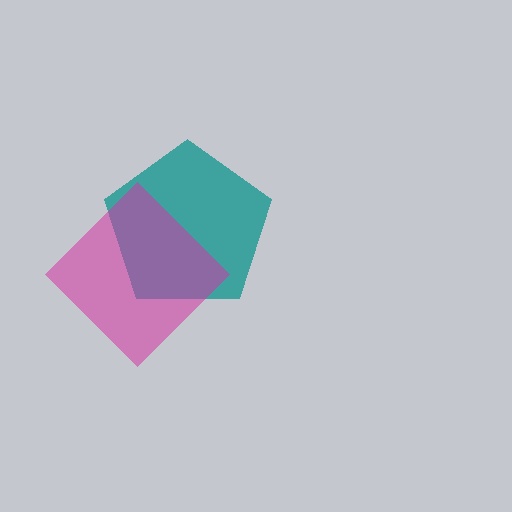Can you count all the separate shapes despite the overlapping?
Yes, there are 2 separate shapes.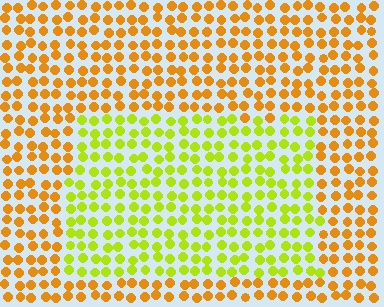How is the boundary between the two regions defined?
The boundary is defined purely by a slight shift in hue (about 41 degrees). Spacing, size, and orientation are identical on both sides.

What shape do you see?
I see a rectangle.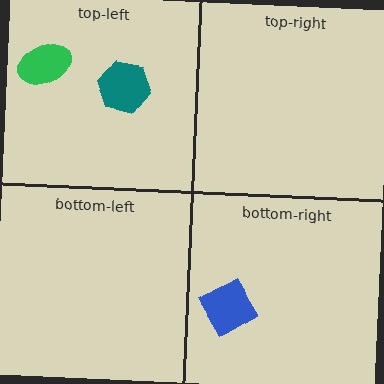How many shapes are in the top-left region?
2.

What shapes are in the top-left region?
The teal hexagon, the green ellipse.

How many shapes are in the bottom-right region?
1.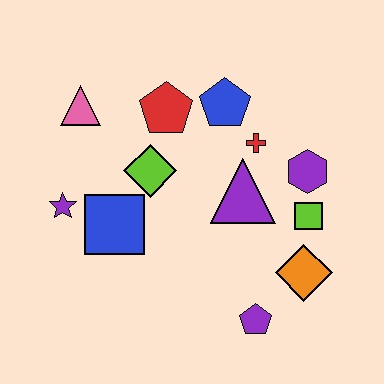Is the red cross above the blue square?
Yes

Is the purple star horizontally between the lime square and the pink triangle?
No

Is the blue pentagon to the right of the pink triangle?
Yes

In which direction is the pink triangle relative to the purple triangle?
The pink triangle is to the left of the purple triangle.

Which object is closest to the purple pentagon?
The orange diamond is closest to the purple pentagon.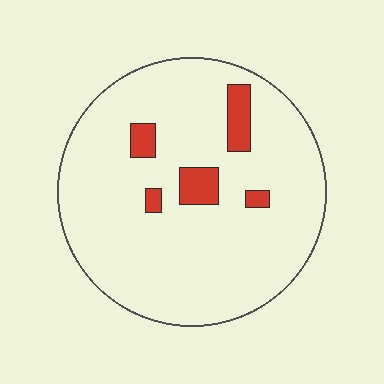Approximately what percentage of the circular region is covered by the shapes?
Approximately 10%.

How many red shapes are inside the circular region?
5.